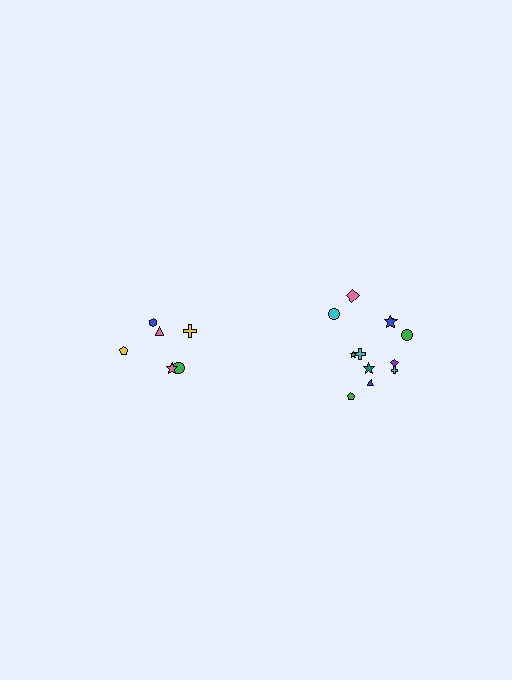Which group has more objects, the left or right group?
The right group.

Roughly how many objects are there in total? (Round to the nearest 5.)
Roughly 20 objects in total.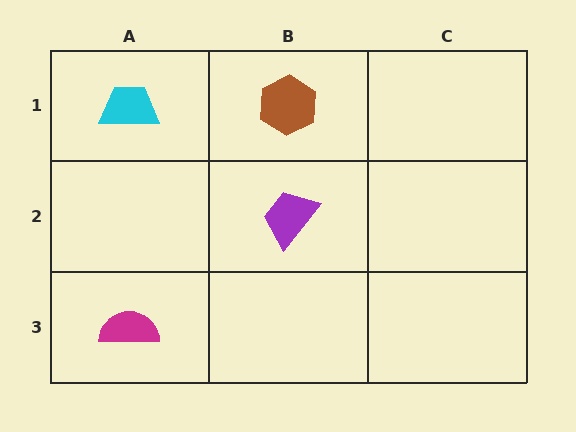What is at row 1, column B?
A brown hexagon.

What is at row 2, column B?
A purple trapezoid.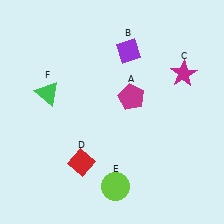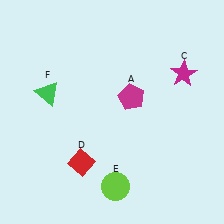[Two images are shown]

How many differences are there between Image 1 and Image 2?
There is 1 difference between the two images.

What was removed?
The purple diamond (B) was removed in Image 2.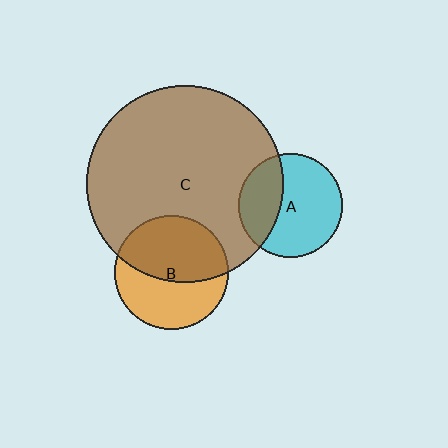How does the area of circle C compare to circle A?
Approximately 3.5 times.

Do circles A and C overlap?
Yes.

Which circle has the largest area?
Circle C (brown).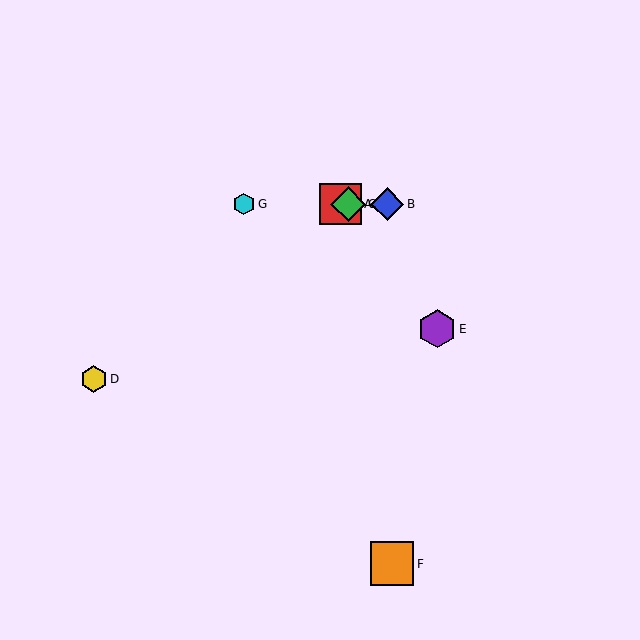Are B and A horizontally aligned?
Yes, both are at y≈204.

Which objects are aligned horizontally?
Objects A, B, C, G are aligned horizontally.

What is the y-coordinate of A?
Object A is at y≈204.